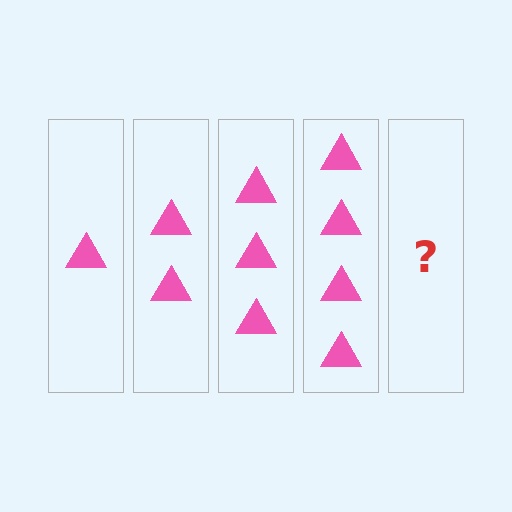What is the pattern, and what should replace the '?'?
The pattern is that each step adds one more triangle. The '?' should be 5 triangles.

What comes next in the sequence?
The next element should be 5 triangles.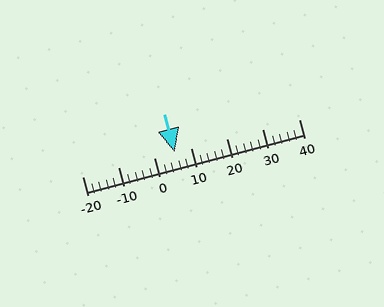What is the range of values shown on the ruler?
The ruler shows values from -20 to 40.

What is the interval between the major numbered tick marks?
The major tick marks are spaced 10 units apart.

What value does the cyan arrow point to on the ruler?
The cyan arrow points to approximately 6.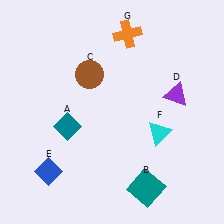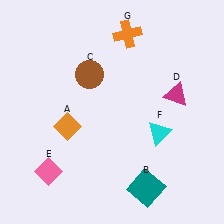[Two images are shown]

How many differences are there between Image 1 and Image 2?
There are 3 differences between the two images.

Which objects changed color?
A changed from teal to orange. D changed from purple to magenta. E changed from blue to pink.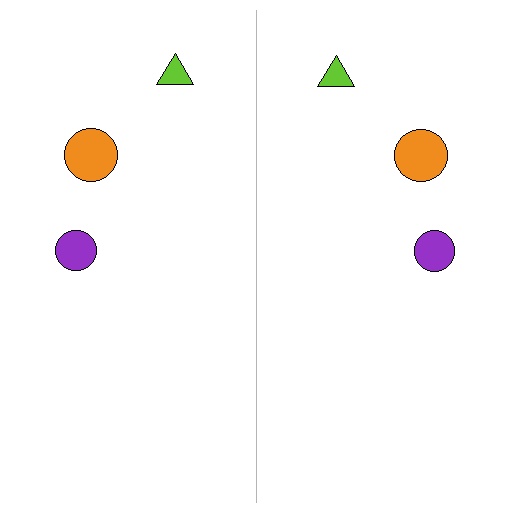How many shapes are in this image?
There are 6 shapes in this image.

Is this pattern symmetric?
Yes, this pattern has bilateral (reflection) symmetry.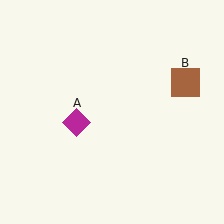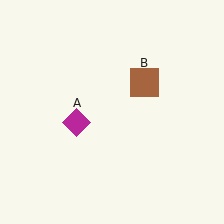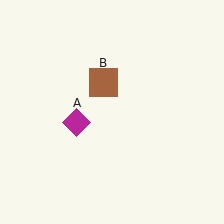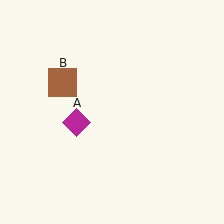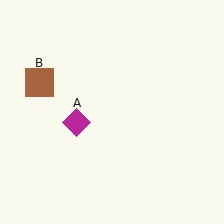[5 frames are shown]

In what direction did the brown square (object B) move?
The brown square (object B) moved left.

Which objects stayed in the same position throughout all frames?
Magenta diamond (object A) remained stationary.